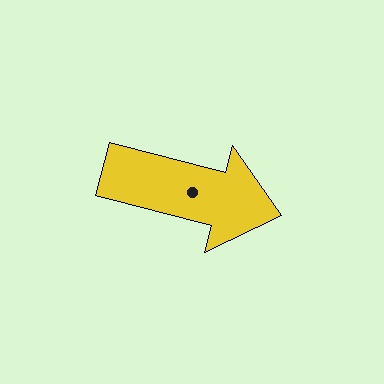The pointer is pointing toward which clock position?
Roughly 3 o'clock.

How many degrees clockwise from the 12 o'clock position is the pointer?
Approximately 105 degrees.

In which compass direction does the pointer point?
East.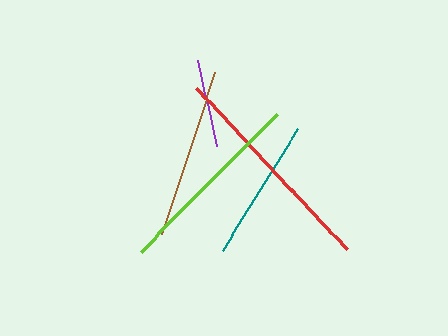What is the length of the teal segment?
The teal segment is approximately 143 pixels long.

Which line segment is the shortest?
The purple line is the shortest at approximately 87 pixels.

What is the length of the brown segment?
The brown segment is approximately 171 pixels long.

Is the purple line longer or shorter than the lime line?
The lime line is longer than the purple line.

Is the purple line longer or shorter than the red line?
The red line is longer than the purple line.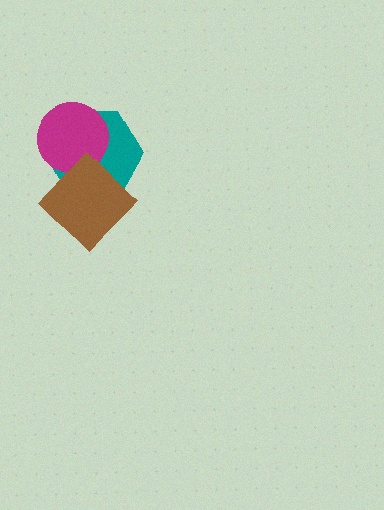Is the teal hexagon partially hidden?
Yes, it is partially covered by another shape.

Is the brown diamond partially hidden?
No, no other shape covers it.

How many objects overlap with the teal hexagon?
2 objects overlap with the teal hexagon.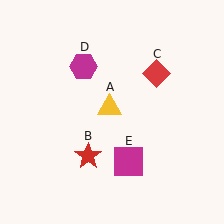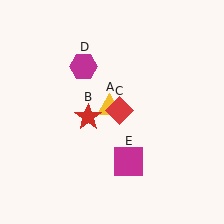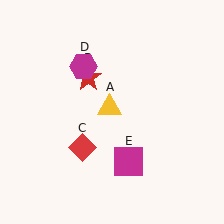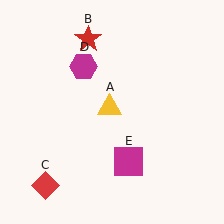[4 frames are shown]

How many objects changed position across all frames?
2 objects changed position: red star (object B), red diamond (object C).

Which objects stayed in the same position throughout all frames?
Yellow triangle (object A) and magenta hexagon (object D) and magenta square (object E) remained stationary.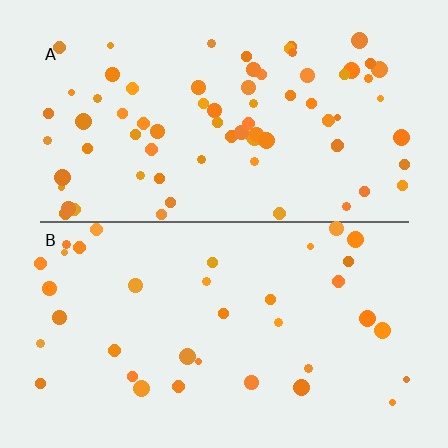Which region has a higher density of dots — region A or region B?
A (the top).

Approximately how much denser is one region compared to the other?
Approximately 2.1× — region A over region B.